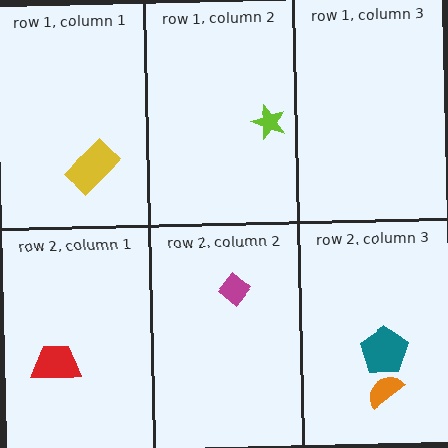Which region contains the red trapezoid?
The row 2, column 1 region.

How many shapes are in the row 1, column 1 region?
1.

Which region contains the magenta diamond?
The row 2, column 2 region.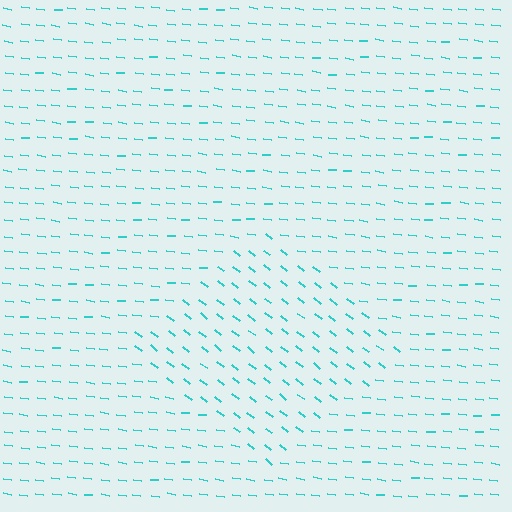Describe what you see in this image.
The image is filled with small cyan line segments. A diamond region in the image has lines oriented differently from the surrounding lines, creating a visible texture boundary.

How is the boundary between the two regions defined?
The boundary is defined purely by a change in line orientation (approximately 31 degrees difference). All lines are the same color and thickness.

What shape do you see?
I see a diamond.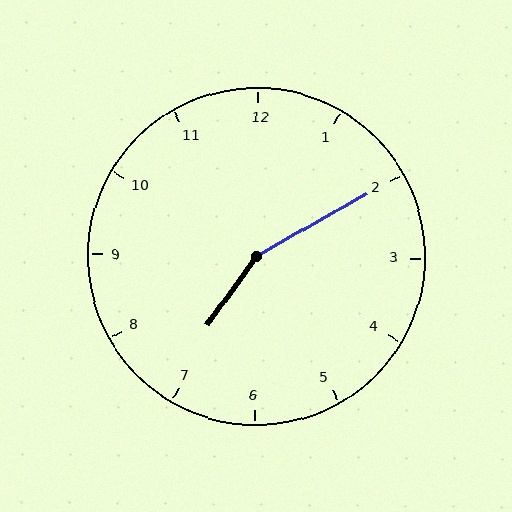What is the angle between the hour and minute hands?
Approximately 155 degrees.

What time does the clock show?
7:10.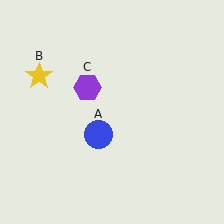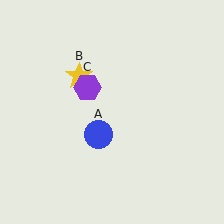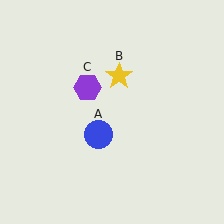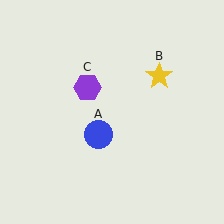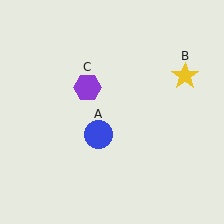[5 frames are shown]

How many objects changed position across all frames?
1 object changed position: yellow star (object B).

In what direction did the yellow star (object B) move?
The yellow star (object B) moved right.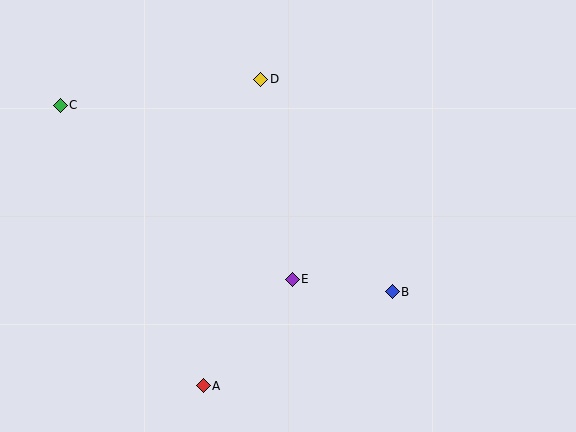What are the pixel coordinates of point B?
Point B is at (392, 292).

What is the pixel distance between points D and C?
The distance between D and C is 202 pixels.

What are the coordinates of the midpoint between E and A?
The midpoint between E and A is at (248, 333).